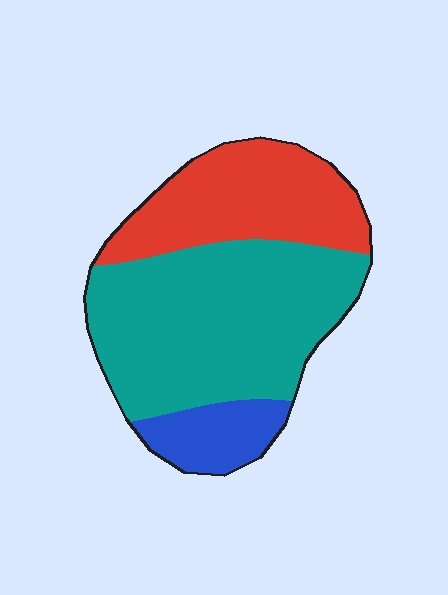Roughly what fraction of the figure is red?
Red covers around 30% of the figure.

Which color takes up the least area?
Blue, at roughly 10%.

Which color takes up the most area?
Teal, at roughly 55%.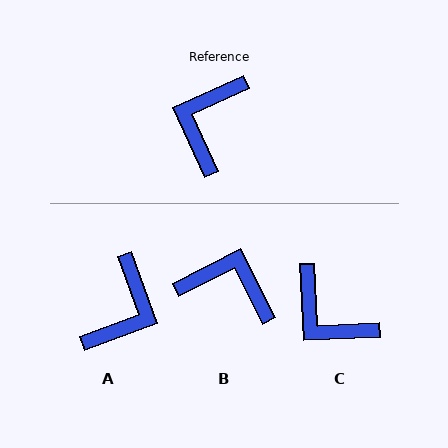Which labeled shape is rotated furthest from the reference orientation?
A, about 176 degrees away.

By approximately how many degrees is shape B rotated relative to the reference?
Approximately 87 degrees clockwise.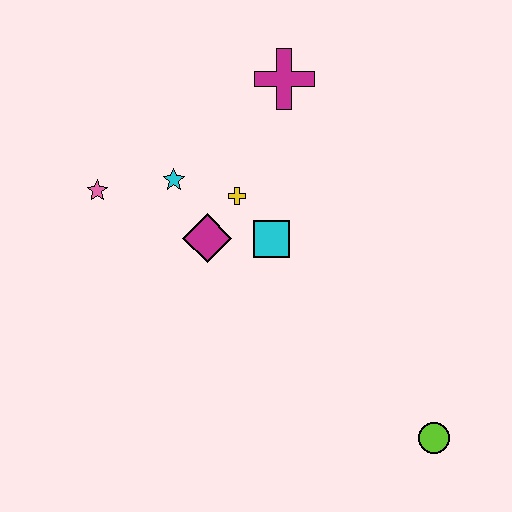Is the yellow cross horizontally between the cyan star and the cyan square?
Yes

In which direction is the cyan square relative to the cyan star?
The cyan square is to the right of the cyan star.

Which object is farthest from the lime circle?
The pink star is farthest from the lime circle.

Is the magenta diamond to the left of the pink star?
No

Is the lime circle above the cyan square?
No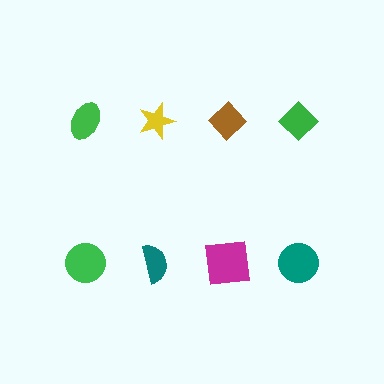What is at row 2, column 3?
A magenta square.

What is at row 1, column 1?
A green ellipse.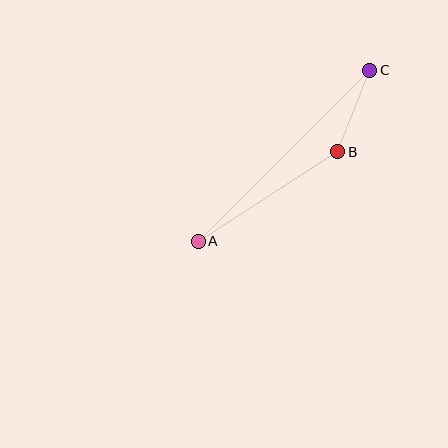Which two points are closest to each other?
Points B and C are closest to each other.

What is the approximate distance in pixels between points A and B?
The distance between A and B is approximately 166 pixels.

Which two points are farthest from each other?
Points A and C are farthest from each other.